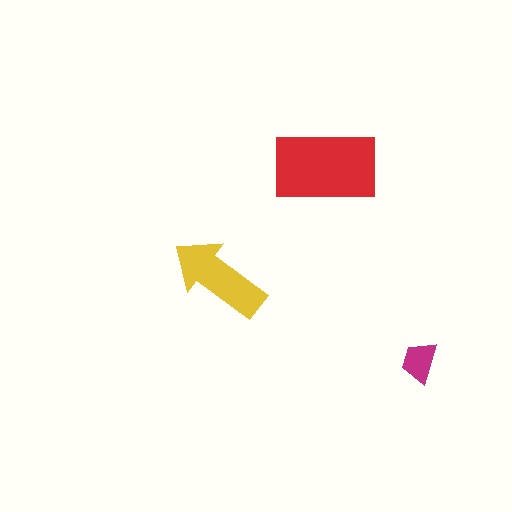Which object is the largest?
The red rectangle.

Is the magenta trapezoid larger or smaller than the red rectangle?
Smaller.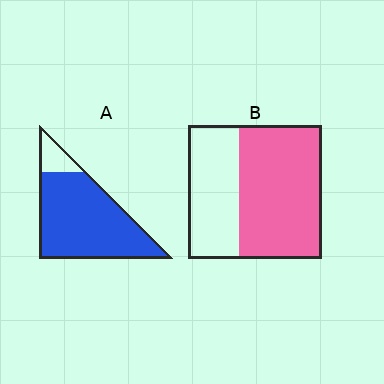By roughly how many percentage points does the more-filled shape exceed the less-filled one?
By roughly 25 percentage points (A over B).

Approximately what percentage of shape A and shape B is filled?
A is approximately 90% and B is approximately 60%.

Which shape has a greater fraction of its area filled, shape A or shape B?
Shape A.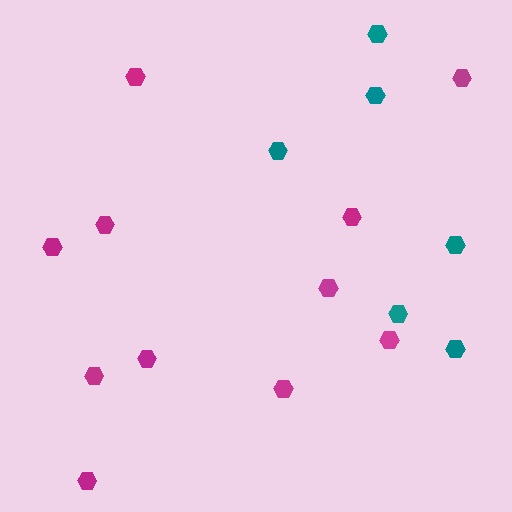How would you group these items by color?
There are 2 groups: one group of teal hexagons (6) and one group of magenta hexagons (11).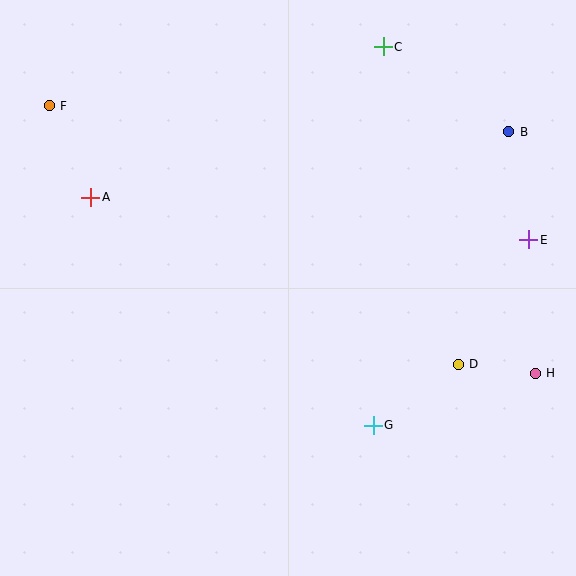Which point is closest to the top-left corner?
Point F is closest to the top-left corner.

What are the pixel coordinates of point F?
Point F is at (49, 106).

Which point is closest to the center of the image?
Point G at (373, 425) is closest to the center.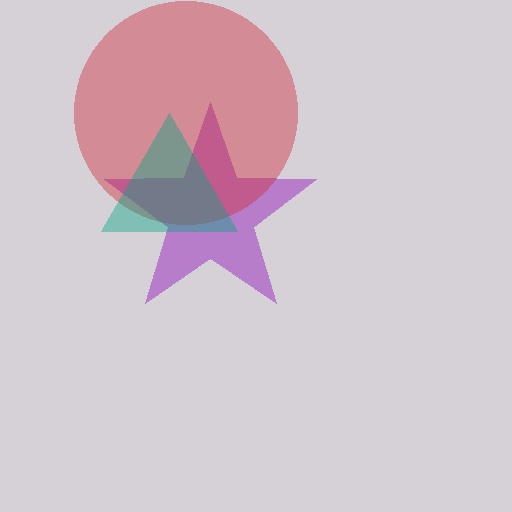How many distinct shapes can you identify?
There are 3 distinct shapes: a purple star, a red circle, a teal triangle.